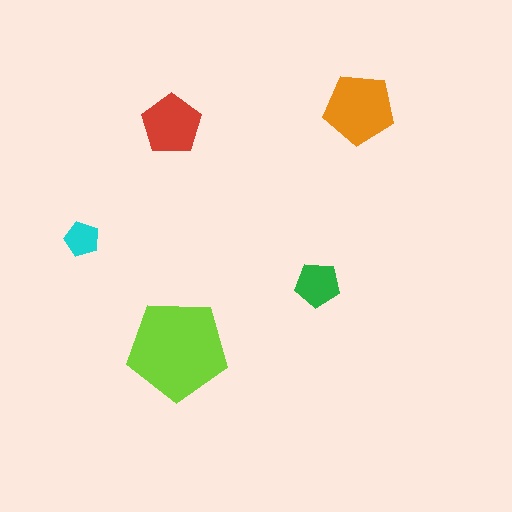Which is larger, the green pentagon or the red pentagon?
The red one.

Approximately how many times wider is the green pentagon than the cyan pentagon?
About 1.5 times wider.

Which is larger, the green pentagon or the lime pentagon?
The lime one.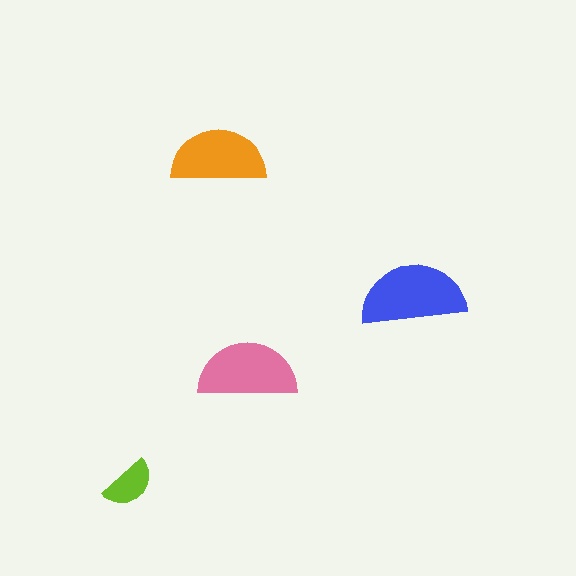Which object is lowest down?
The lime semicircle is bottommost.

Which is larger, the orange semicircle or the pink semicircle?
The pink one.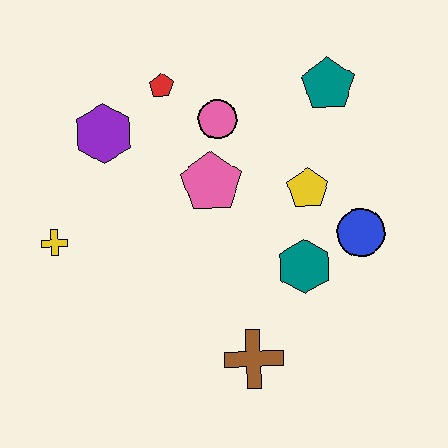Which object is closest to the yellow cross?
The purple hexagon is closest to the yellow cross.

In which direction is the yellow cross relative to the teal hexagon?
The yellow cross is to the left of the teal hexagon.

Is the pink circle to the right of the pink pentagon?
Yes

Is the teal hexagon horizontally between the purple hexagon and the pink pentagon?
No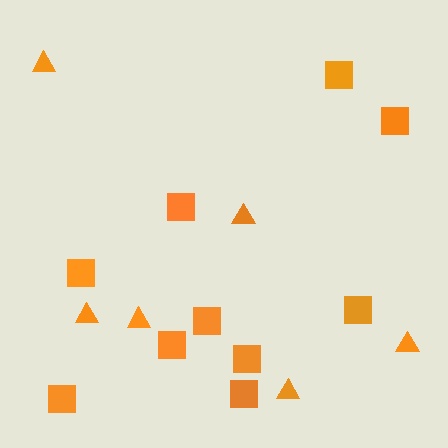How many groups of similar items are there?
There are 2 groups: one group of triangles (6) and one group of squares (10).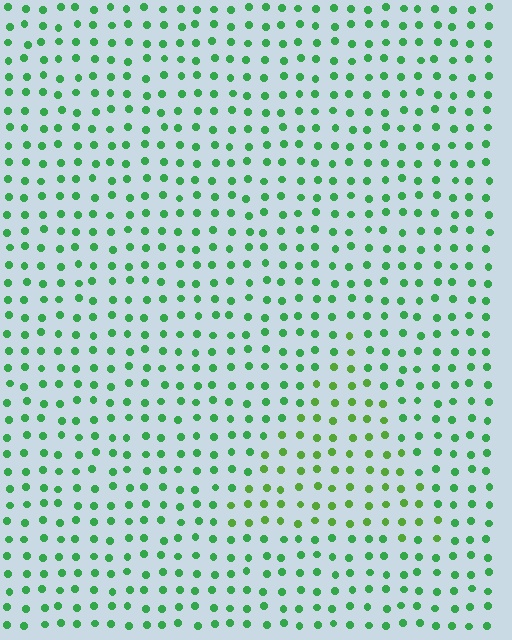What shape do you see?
I see a triangle.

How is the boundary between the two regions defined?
The boundary is defined purely by a slight shift in hue (about 28 degrees). Spacing, size, and orientation are identical on both sides.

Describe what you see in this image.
The image is filled with small green elements in a uniform arrangement. A triangle-shaped region is visible where the elements are tinted to a slightly different hue, forming a subtle color boundary.